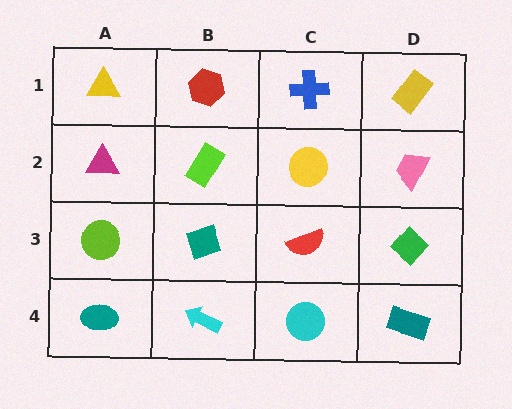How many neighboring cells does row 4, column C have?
3.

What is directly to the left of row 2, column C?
A lime rectangle.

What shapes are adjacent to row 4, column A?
A lime circle (row 3, column A), a cyan arrow (row 4, column B).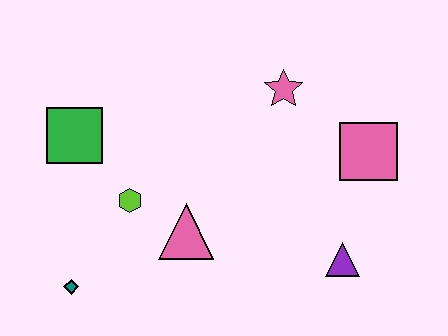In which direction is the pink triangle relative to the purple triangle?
The pink triangle is to the left of the purple triangle.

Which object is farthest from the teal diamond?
The pink square is farthest from the teal diamond.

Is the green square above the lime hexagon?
Yes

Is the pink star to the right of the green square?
Yes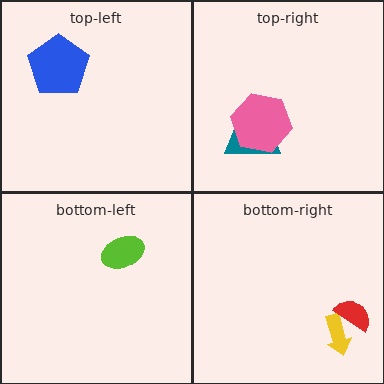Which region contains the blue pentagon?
The top-left region.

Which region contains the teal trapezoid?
The top-right region.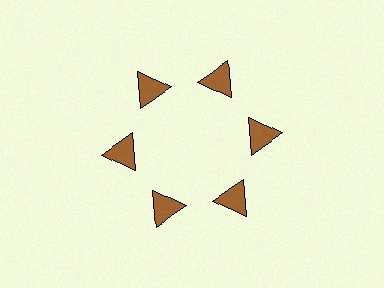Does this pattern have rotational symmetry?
Yes, this pattern has 6-fold rotational symmetry. It looks the same after rotating 60 degrees around the center.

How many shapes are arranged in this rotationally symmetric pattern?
There are 6 shapes, arranged in 6 groups of 1.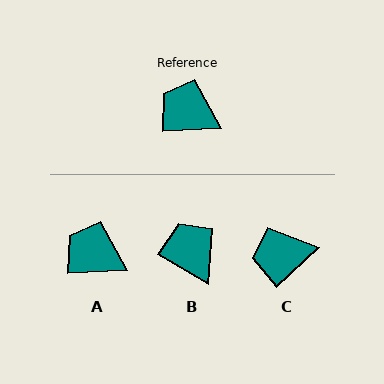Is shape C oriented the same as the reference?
No, it is off by about 40 degrees.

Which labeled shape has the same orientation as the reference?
A.